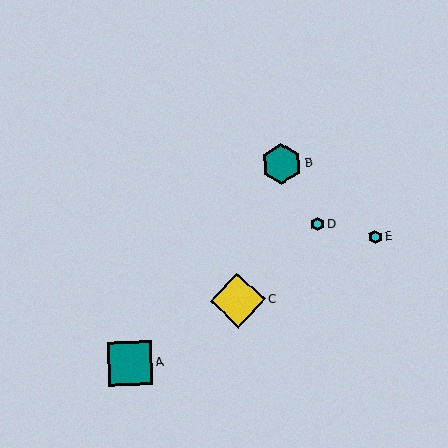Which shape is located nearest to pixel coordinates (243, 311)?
The yellow diamond (labeled C) at (238, 300) is nearest to that location.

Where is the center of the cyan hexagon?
The center of the cyan hexagon is at (375, 237).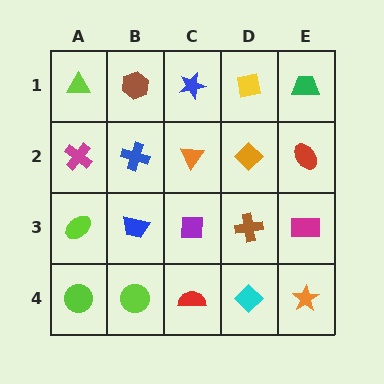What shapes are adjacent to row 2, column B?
A brown hexagon (row 1, column B), a blue trapezoid (row 3, column B), a magenta cross (row 2, column A), an orange triangle (row 2, column C).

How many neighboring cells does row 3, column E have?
3.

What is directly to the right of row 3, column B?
A purple square.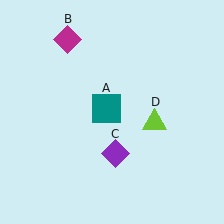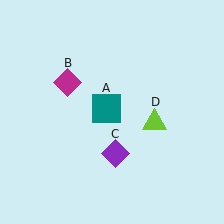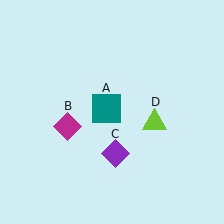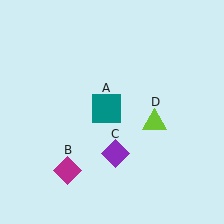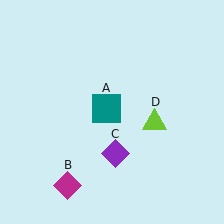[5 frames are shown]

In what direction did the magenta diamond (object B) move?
The magenta diamond (object B) moved down.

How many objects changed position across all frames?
1 object changed position: magenta diamond (object B).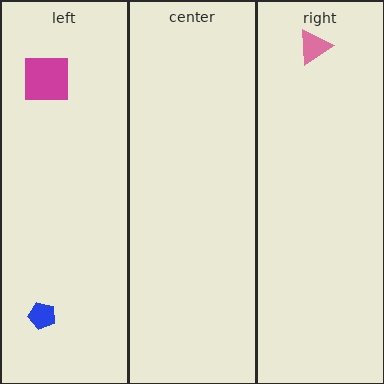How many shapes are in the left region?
2.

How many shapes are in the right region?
1.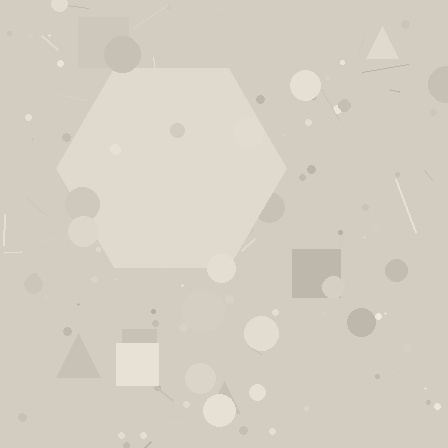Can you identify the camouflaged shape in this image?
The camouflaged shape is a hexagon.